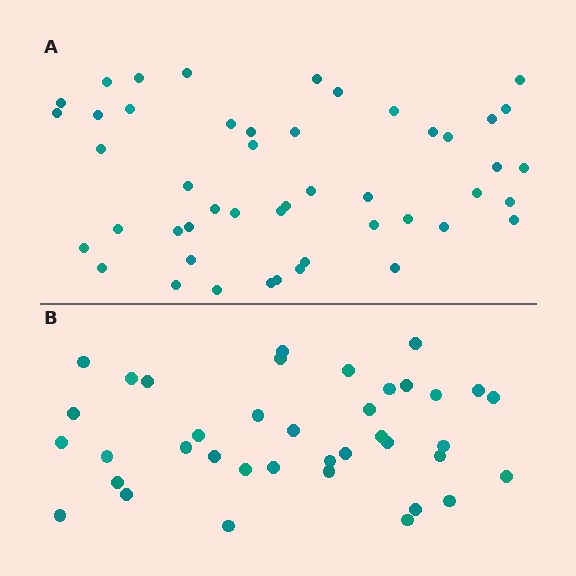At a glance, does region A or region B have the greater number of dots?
Region A (the top region) has more dots.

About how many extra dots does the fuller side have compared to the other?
Region A has roughly 10 or so more dots than region B.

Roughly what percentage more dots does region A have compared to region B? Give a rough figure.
About 25% more.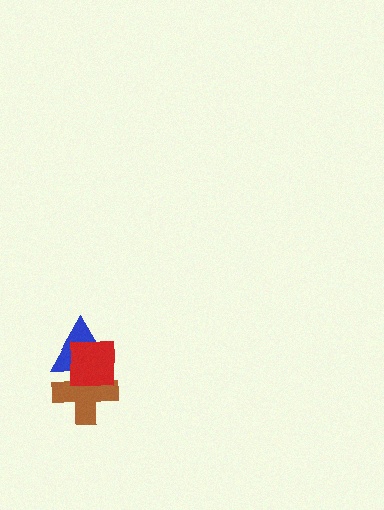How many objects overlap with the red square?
2 objects overlap with the red square.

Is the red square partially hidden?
No, no other shape covers it.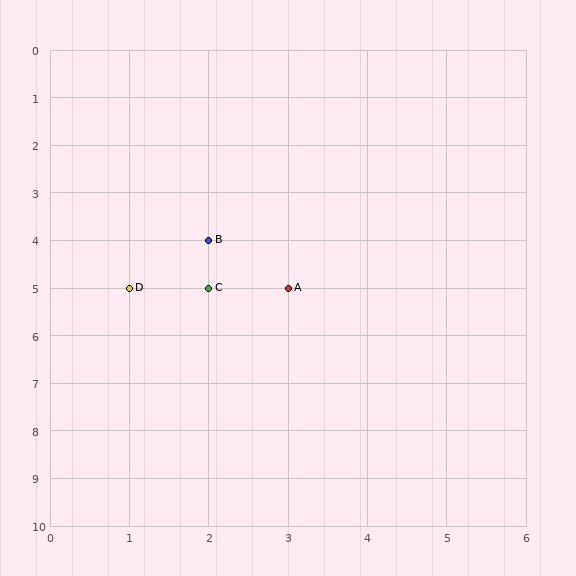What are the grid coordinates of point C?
Point C is at grid coordinates (2, 5).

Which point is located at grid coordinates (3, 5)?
Point A is at (3, 5).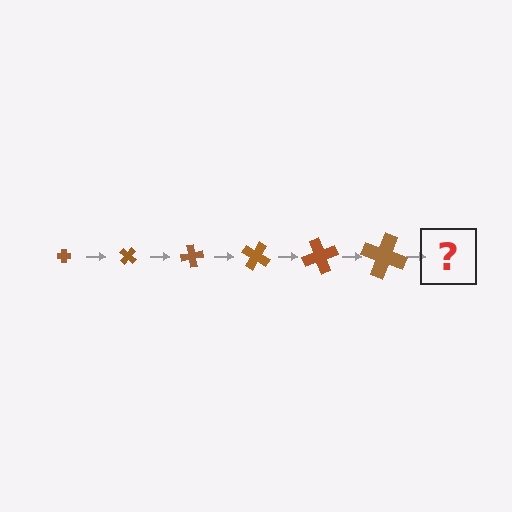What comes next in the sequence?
The next element should be a cross, larger than the previous one and rotated 240 degrees from the start.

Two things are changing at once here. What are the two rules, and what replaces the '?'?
The two rules are that the cross grows larger each step and it rotates 40 degrees each step. The '?' should be a cross, larger than the previous one and rotated 240 degrees from the start.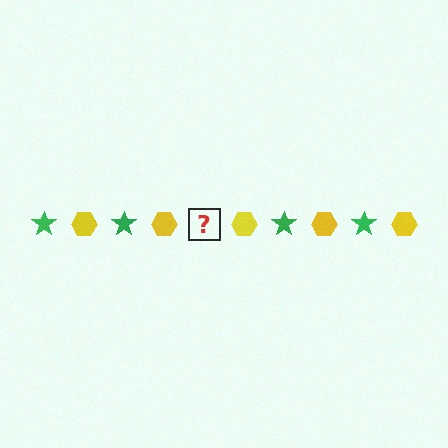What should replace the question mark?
The question mark should be replaced with a green star.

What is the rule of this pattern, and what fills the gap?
The rule is that the pattern alternates between green star and yellow hexagon. The gap should be filled with a green star.